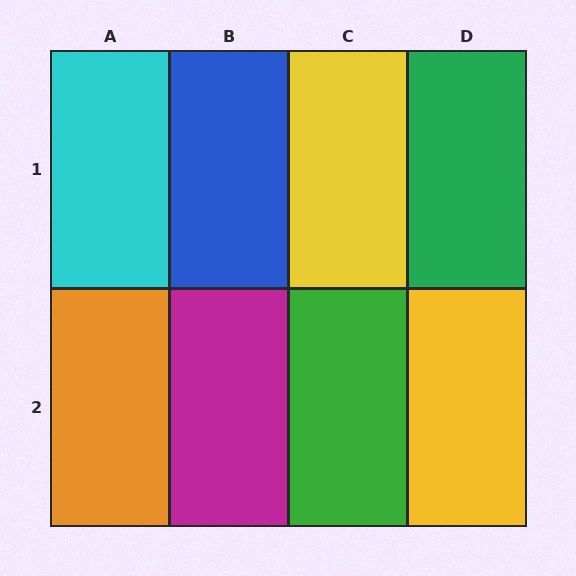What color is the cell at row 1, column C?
Yellow.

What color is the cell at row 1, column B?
Blue.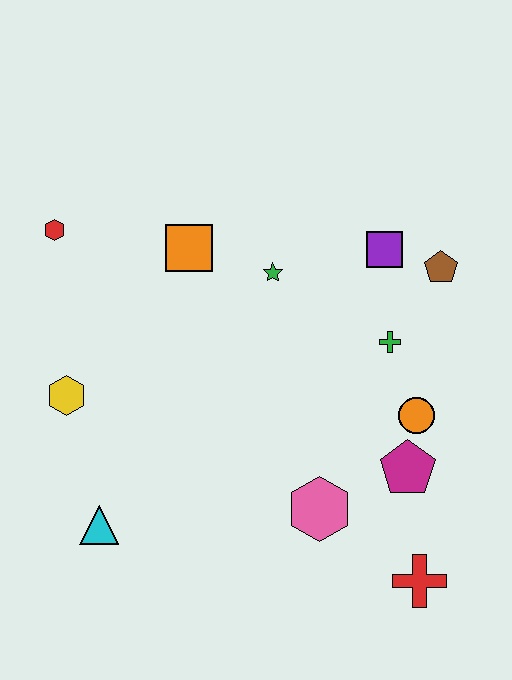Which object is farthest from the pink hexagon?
The red hexagon is farthest from the pink hexagon.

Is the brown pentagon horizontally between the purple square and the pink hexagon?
No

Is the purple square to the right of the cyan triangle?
Yes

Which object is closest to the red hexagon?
The orange square is closest to the red hexagon.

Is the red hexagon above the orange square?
Yes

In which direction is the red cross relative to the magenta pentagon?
The red cross is below the magenta pentagon.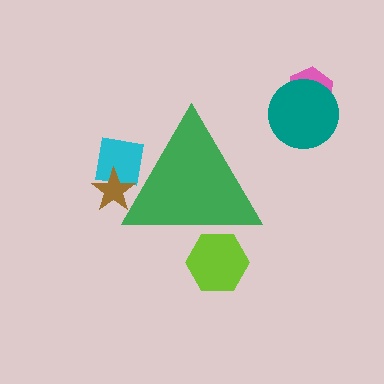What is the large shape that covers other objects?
A green triangle.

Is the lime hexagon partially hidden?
Yes, the lime hexagon is partially hidden behind the green triangle.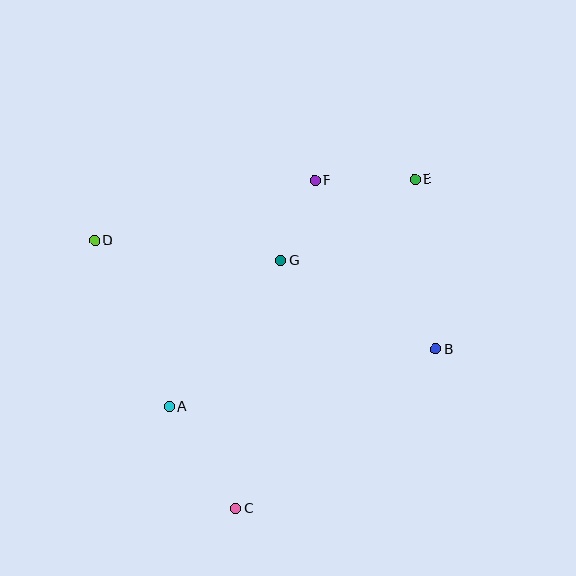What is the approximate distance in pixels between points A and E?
The distance between A and E is approximately 335 pixels.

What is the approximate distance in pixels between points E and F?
The distance between E and F is approximately 100 pixels.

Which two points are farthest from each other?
Points C and E are farthest from each other.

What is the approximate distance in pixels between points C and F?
The distance between C and F is approximately 338 pixels.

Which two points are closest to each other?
Points F and G are closest to each other.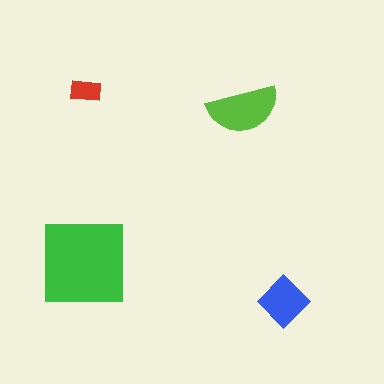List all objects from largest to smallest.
The green square, the lime semicircle, the blue diamond, the red rectangle.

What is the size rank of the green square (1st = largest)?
1st.